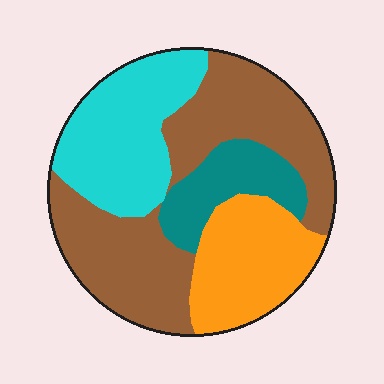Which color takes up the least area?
Teal, at roughly 15%.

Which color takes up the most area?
Brown, at roughly 45%.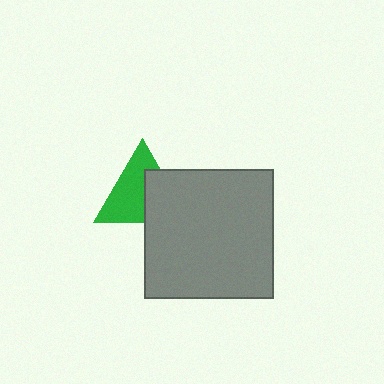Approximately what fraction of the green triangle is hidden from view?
Roughly 41% of the green triangle is hidden behind the gray square.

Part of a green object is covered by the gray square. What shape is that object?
It is a triangle.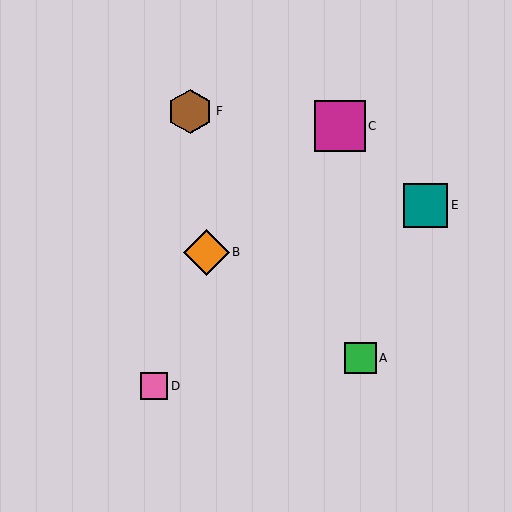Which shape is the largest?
The magenta square (labeled C) is the largest.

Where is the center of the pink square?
The center of the pink square is at (154, 386).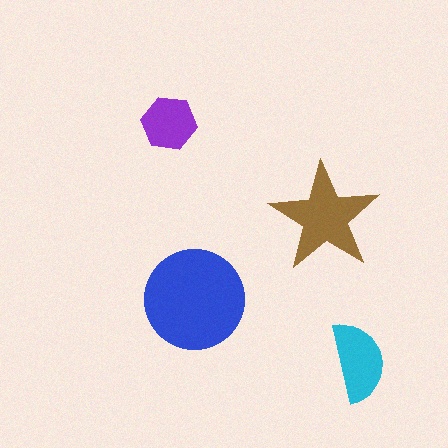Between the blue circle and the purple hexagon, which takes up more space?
The blue circle.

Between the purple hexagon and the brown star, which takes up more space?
The brown star.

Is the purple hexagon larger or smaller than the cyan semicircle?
Smaller.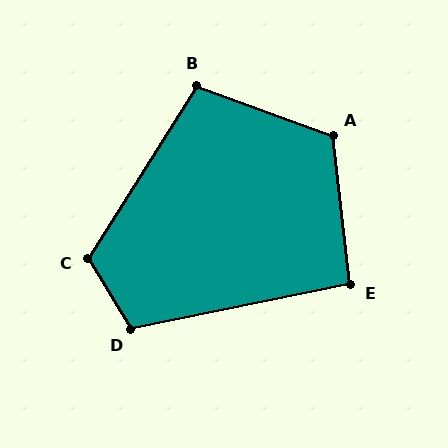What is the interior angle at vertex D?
Approximately 110 degrees (obtuse).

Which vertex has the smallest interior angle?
E, at approximately 95 degrees.